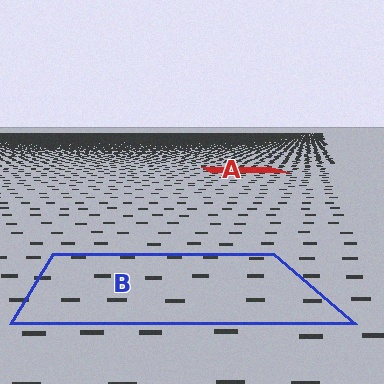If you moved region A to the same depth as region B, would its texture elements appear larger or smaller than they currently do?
They would appear larger. At a closer depth, the same texture elements are projected at a bigger on-screen size.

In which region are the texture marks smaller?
The texture marks are smaller in region A, because it is farther away.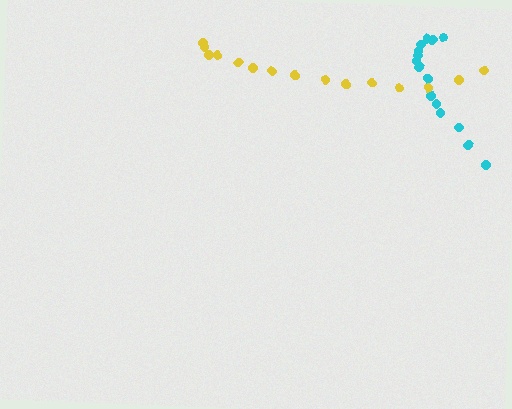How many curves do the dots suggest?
There are 2 distinct paths.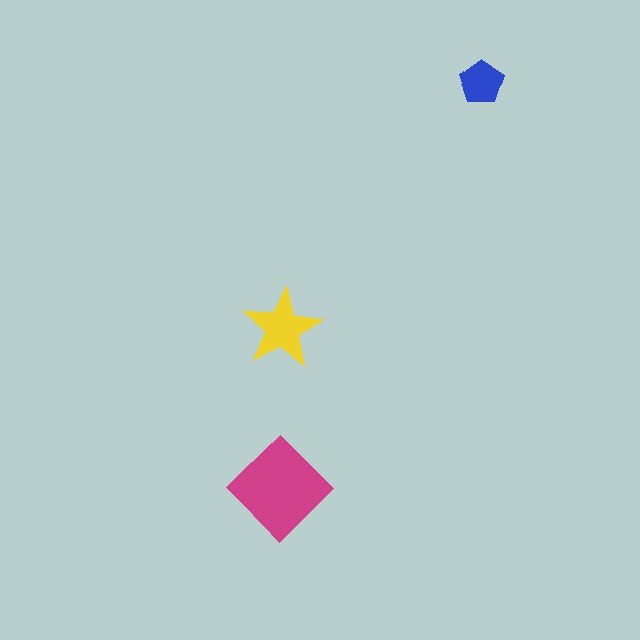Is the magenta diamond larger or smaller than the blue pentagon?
Larger.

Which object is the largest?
The magenta diamond.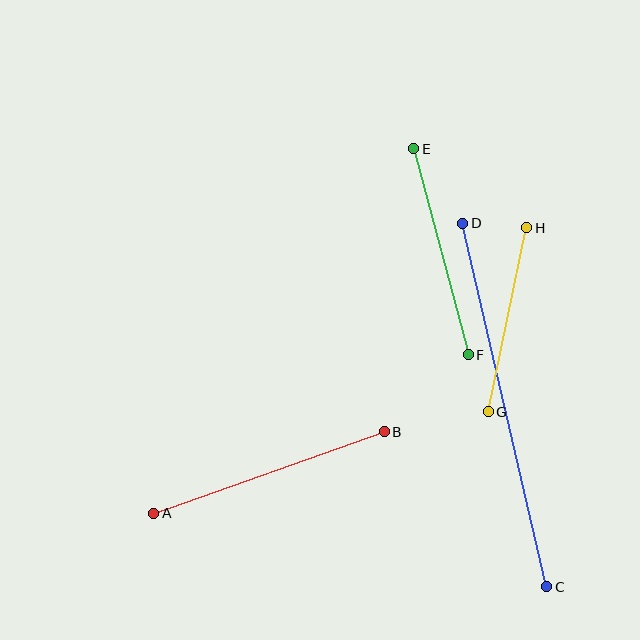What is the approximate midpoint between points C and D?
The midpoint is at approximately (505, 405) pixels.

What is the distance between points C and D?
The distance is approximately 373 pixels.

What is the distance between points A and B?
The distance is approximately 244 pixels.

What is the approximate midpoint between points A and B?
The midpoint is at approximately (269, 473) pixels.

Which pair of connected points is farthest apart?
Points C and D are farthest apart.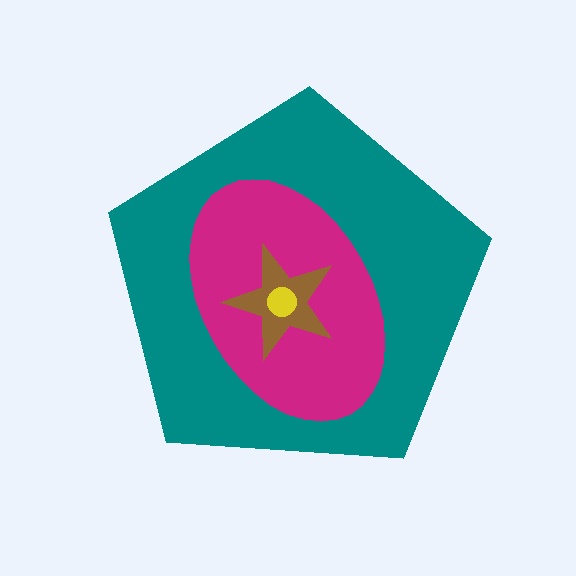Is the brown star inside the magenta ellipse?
Yes.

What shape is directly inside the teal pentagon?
The magenta ellipse.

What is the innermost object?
The yellow circle.